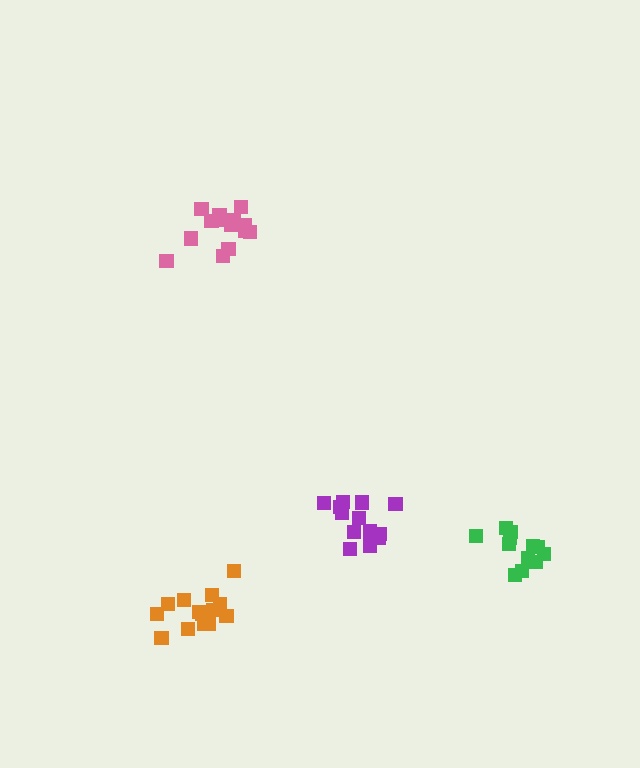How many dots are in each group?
Group 1: 14 dots, Group 2: 15 dots, Group 3: 12 dots, Group 4: 15 dots (56 total).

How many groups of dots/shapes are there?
There are 4 groups.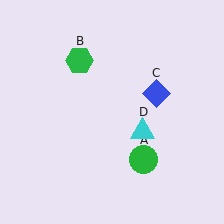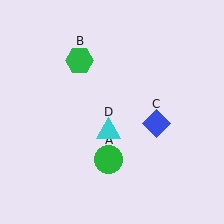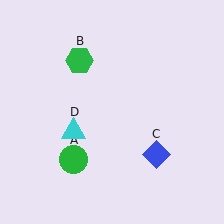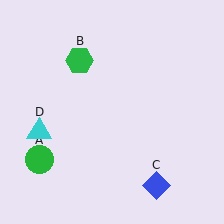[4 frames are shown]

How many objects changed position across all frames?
3 objects changed position: green circle (object A), blue diamond (object C), cyan triangle (object D).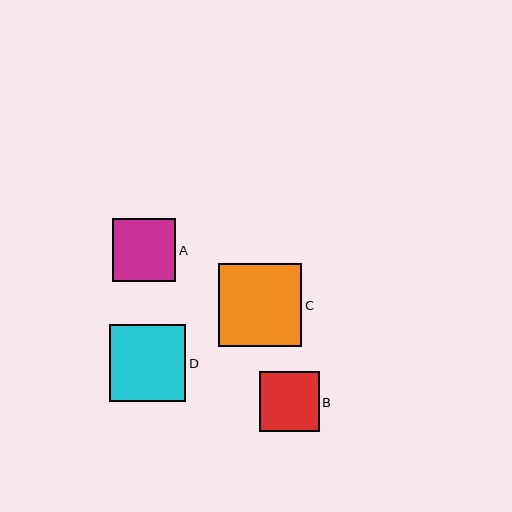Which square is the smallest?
Square B is the smallest with a size of approximately 60 pixels.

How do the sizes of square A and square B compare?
Square A and square B are approximately the same size.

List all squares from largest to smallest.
From largest to smallest: C, D, A, B.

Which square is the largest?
Square C is the largest with a size of approximately 83 pixels.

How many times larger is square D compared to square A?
Square D is approximately 1.2 times the size of square A.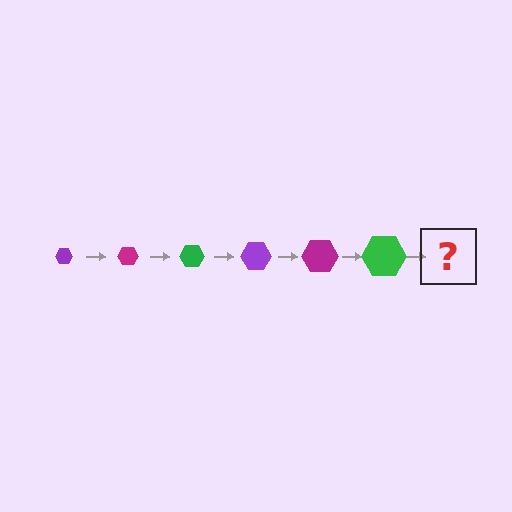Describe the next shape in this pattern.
It should be a purple hexagon, larger than the previous one.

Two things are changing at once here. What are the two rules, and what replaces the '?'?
The two rules are that the hexagon grows larger each step and the color cycles through purple, magenta, and green. The '?' should be a purple hexagon, larger than the previous one.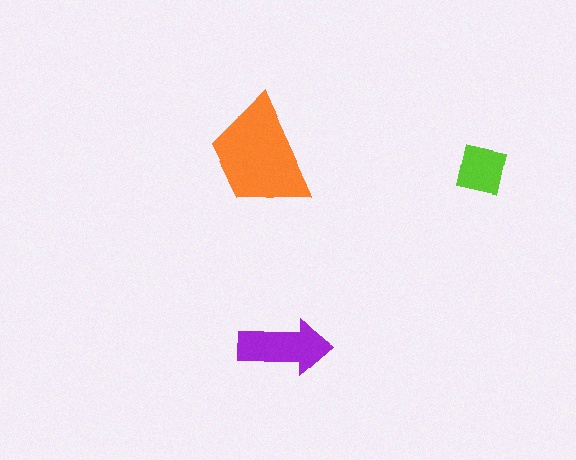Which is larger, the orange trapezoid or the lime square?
The orange trapezoid.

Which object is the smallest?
The lime square.